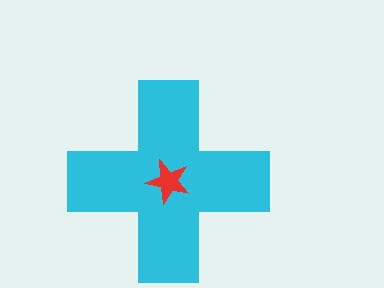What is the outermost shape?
The cyan cross.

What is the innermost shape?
The red star.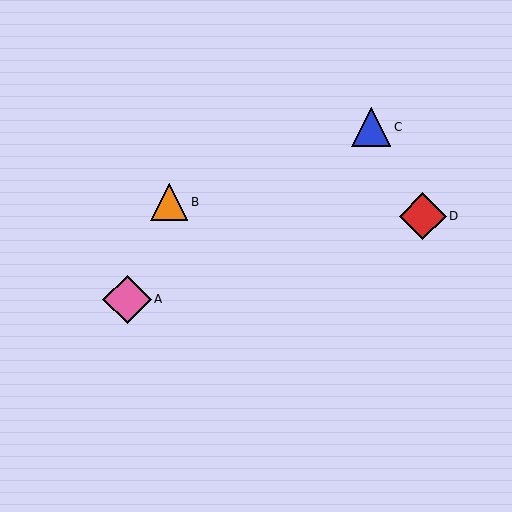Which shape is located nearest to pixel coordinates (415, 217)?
The red diamond (labeled D) at (423, 216) is nearest to that location.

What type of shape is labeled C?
Shape C is a blue triangle.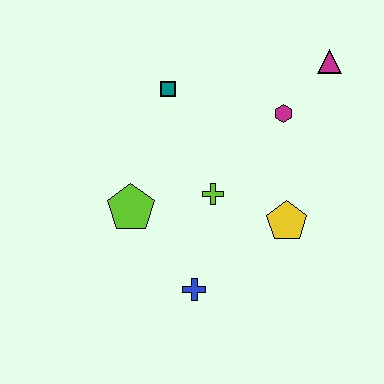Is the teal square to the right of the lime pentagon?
Yes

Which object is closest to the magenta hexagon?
The magenta triangle is closest to the magenta hexagon.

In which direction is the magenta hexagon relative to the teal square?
The magenta hexagon is to the right of the teal square.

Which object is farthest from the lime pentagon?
The magenta triangle is farthest from the lime pentagon.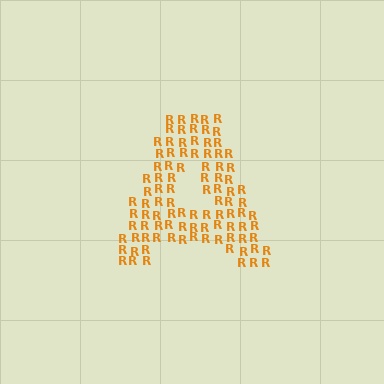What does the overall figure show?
The overall figure shows the letter A.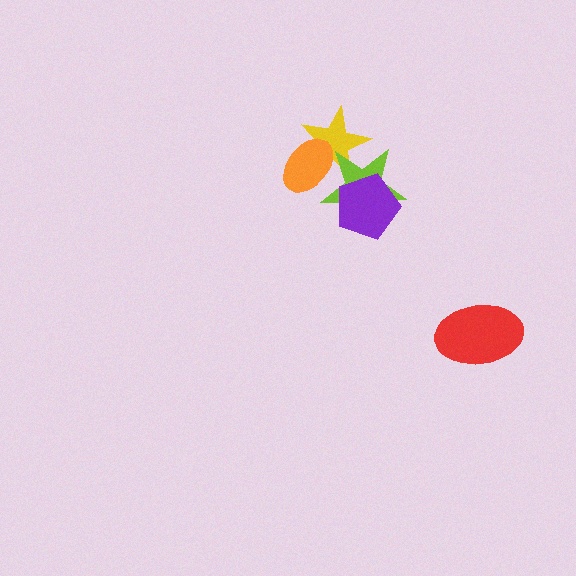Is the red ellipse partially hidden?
No, no other shape covers it.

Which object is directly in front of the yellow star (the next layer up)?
The lime star is directly in front of the yellow star.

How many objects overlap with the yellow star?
2 objects overlap with the yellow star.